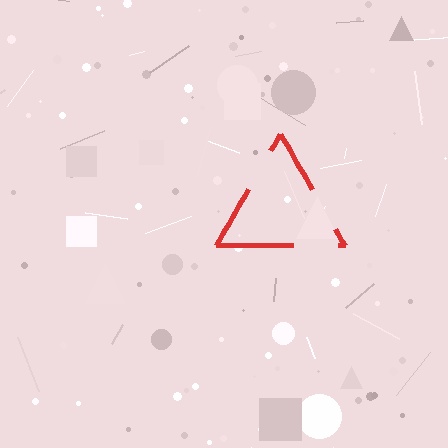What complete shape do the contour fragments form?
The contour fragments form a triangle.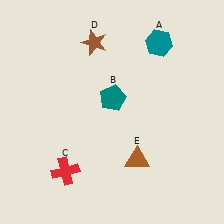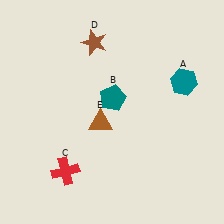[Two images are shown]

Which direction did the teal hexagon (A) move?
The teal hexagon (A) moved down.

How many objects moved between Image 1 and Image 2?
2 objects moved between the two images.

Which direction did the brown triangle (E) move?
The brown triangle (E) moved left.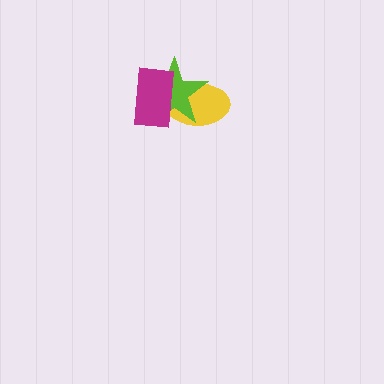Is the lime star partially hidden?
Yes, it is partially covered by another shape.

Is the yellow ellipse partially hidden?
Yes, it is partially covered by another shape.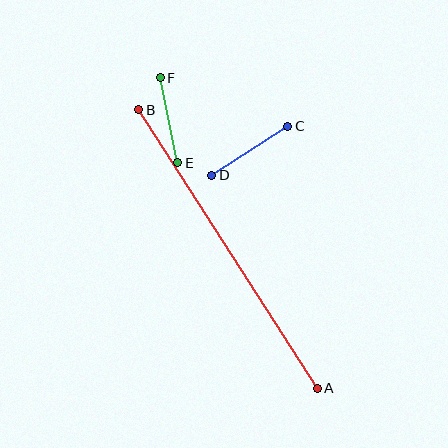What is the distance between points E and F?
The distance is approximately 87 pixels.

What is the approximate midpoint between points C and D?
The midpoint is at approximately (250, 151) pixels.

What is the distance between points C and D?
The distance is approximately 90 pixels.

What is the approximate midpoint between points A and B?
The midpoint is at approximately (228, 249) pixels.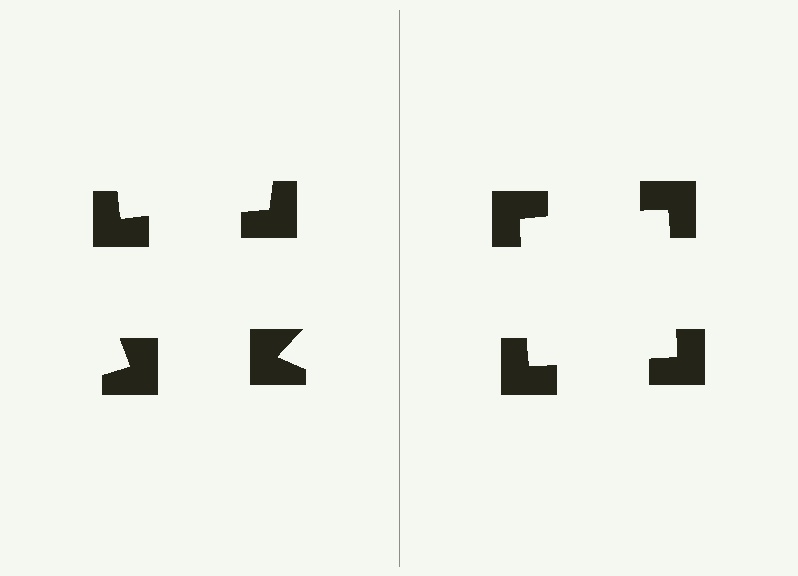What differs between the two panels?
The notched squares are positioned identically on both sides; only the wedge orientations differ. On the right they align to a square; on the left they are misaligned.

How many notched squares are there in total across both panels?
8 — 4 on each side.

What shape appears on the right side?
An illusory square.